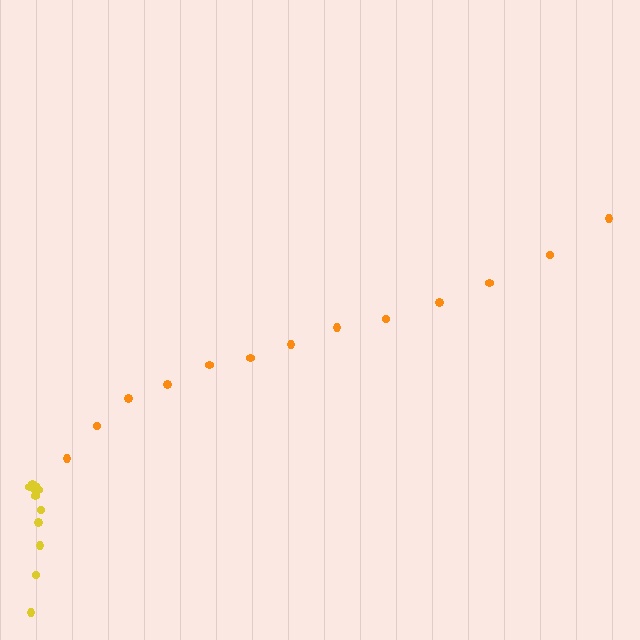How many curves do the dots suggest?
There are 2 distinct paths.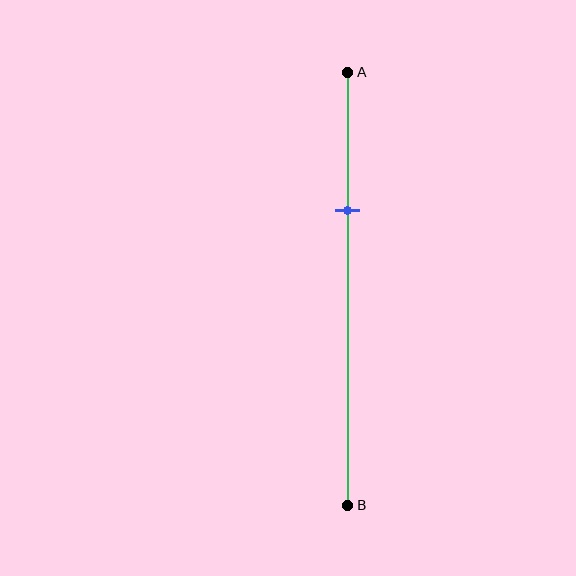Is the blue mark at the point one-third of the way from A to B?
Yes, the mark is approximately at the one-third point.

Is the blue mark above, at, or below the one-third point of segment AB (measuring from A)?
The blue mark is approximately at the one-third point of segment AB.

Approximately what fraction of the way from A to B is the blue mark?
The blue mark is approximately 30% of the way from A to B.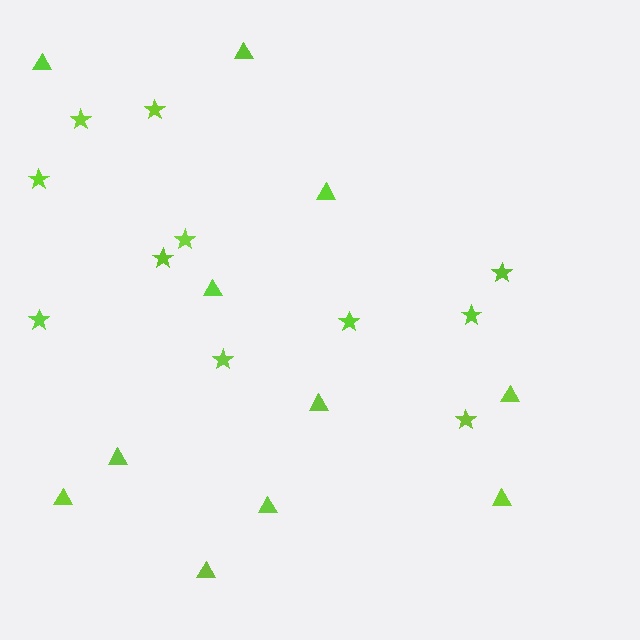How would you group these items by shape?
There are 2 groups: one group of stars (11) and one group of triangles (11).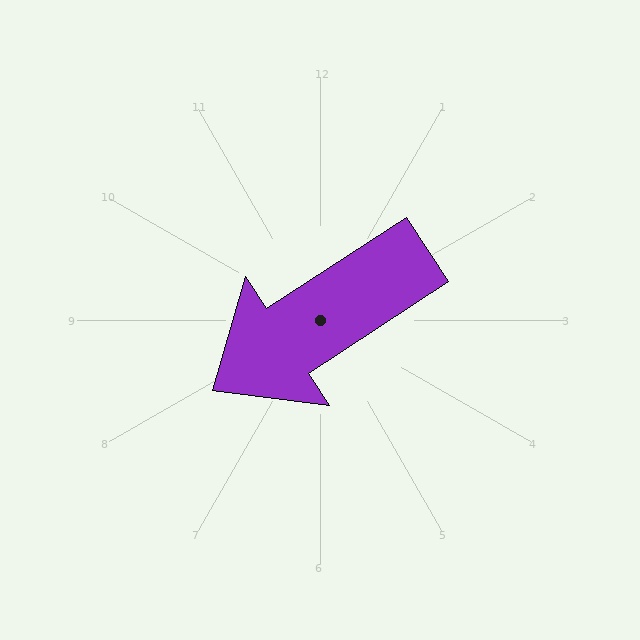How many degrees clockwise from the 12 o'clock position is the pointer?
Approximately 237 degrees.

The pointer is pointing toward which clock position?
Roughly 8 o'clock.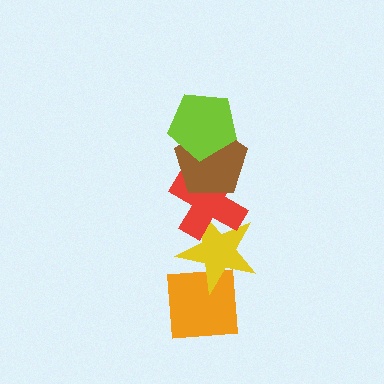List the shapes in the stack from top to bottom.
From top to bottom: the lime pentagon, the brown pentagon, the red cross, the yellow star, the orange square.